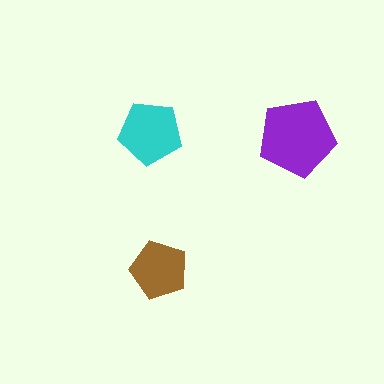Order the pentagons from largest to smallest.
the purple one, the cyan one, the brown one.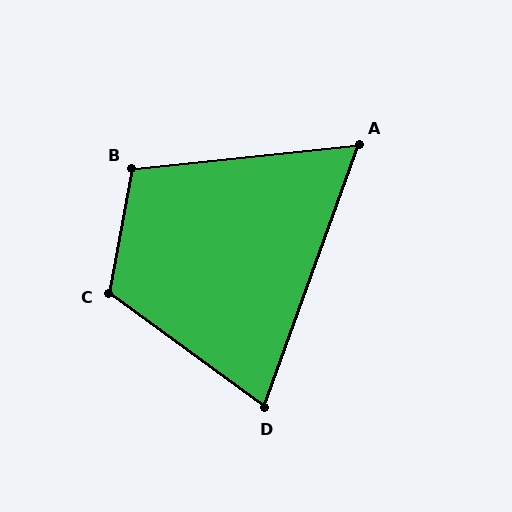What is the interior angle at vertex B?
Approximately 106 degrees (obtuse).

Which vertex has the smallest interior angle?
A, at approximately 64 degrees.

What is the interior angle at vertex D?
Approximately 74 degrees (acute).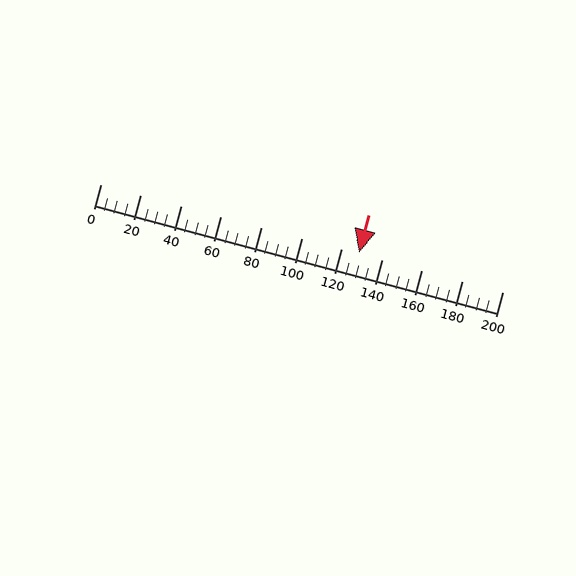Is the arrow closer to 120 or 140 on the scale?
The arrow is closer to 120.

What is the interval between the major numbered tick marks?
The major tick marks are spaced 20 units apart.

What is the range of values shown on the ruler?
The ruler shows values from 0 to 200.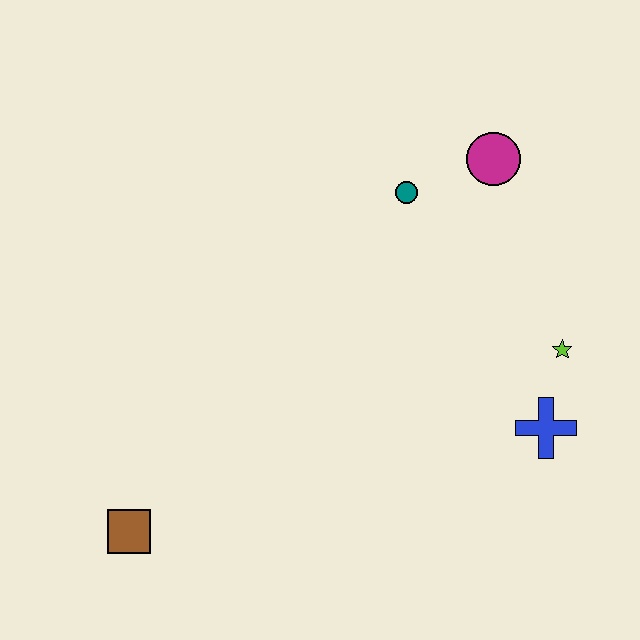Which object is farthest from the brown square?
The magenta circle is farthest from the brown square.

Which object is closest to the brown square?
The blue cross is closest to the brown square.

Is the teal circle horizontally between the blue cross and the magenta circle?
No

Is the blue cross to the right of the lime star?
No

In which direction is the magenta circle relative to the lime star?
The magenta circle is above the lime star.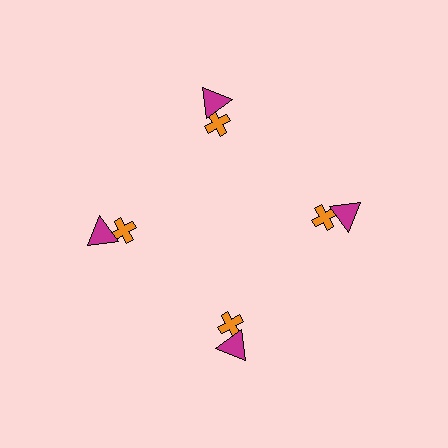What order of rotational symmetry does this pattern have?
This pattern has 4-fold rotational symmetry.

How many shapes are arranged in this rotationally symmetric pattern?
There are 8 shapes, arranged in 4 groups of 2.